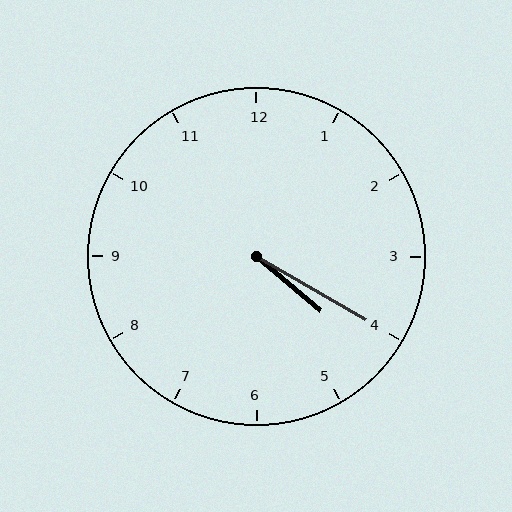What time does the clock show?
4:20.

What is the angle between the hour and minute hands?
Approximately 10 degrees.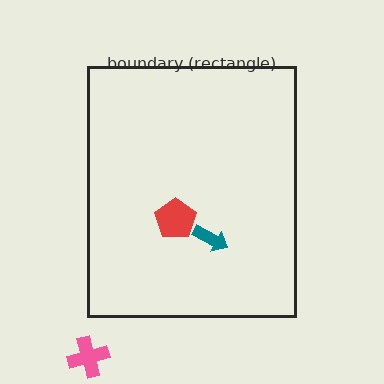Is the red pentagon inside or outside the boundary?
Inside.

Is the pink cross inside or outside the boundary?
Outside.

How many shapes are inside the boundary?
2 inside, 1 outside.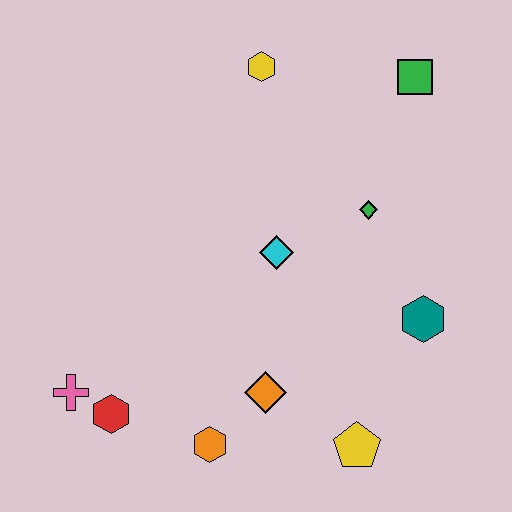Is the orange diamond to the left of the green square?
Yes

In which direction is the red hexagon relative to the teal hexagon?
The red hexagon is to the left of the teal hexagon.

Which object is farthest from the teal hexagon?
The pink cross is farthest from the teal hexagon.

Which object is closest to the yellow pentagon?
The orange diamond is closest to the yellow pentagon.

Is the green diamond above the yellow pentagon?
Yes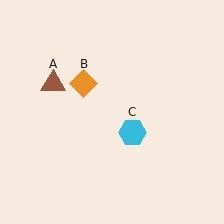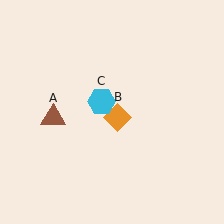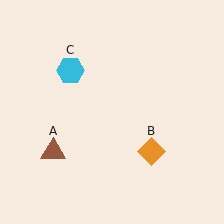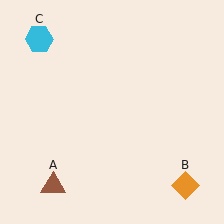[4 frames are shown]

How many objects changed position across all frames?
3 objects changed position: brown triangle (object A), orange diamond (object B), cyan hexagon (object C).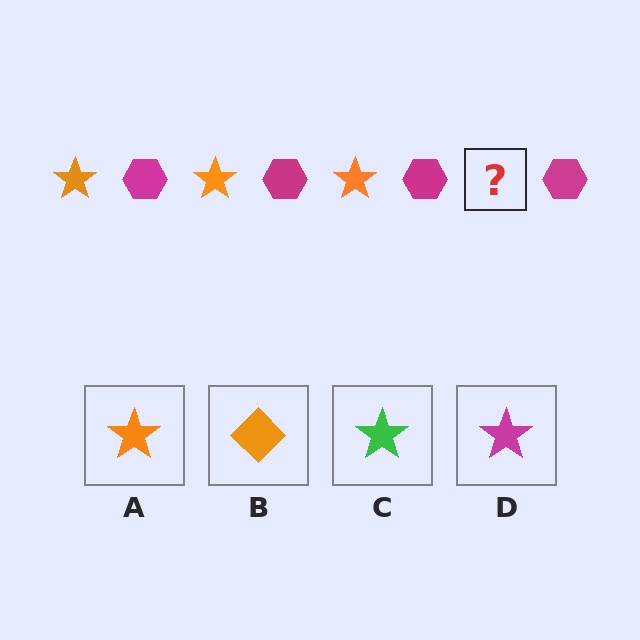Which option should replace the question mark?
Option A.